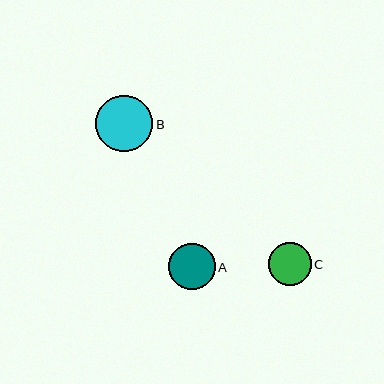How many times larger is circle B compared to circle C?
Circle B is approximately 1.3 times the size of circle C.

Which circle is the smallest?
Circle C is the smallest with a size of approximately 43 pixels.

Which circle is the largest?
Circle B is the largest with a size of approximately 57 pixels.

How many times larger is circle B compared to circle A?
Circle B is approximately 1.2 times the size of circle A.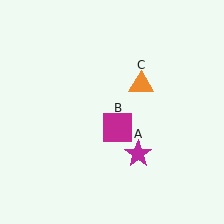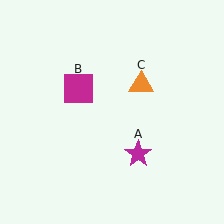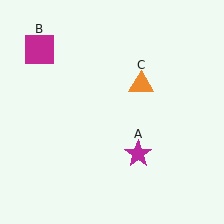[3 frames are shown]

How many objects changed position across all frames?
1 object changed position: magenta square (object B).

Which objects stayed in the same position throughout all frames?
Magenta star (object A) and orange triangle (object C) remained stationary.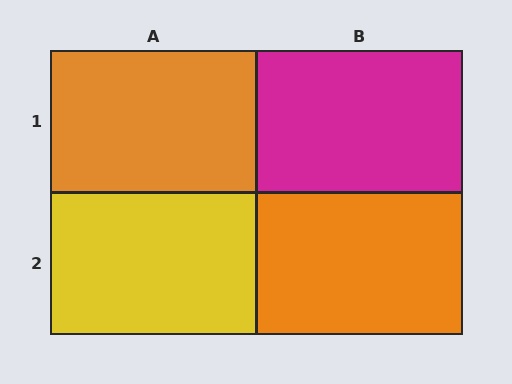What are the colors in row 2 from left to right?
Yellow, orange.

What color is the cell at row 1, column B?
Magenta.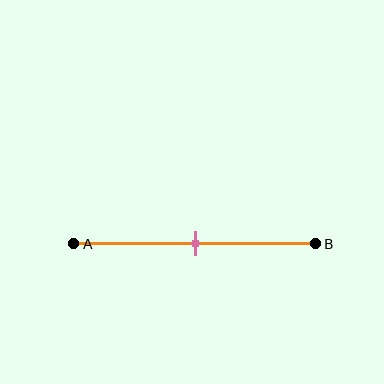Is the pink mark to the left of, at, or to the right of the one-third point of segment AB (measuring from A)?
The pink mark is to the right of the one-third point of segment AB.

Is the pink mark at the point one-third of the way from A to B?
No, the mark is at about 50% from A, not at the 33% one-third point.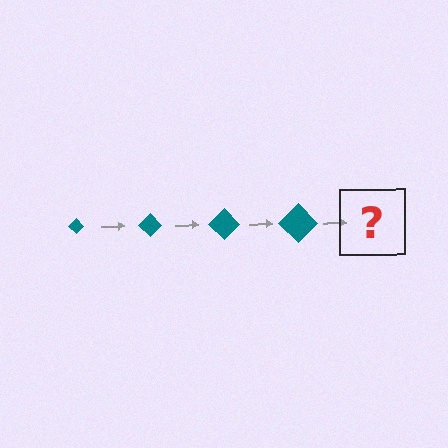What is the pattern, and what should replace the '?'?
The pattern is that the diamond gets progressively larger each step. The '?' should be a teal diamond, larger than the previous one.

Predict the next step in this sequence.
The next step is a teal diamond, larger than the previous one.